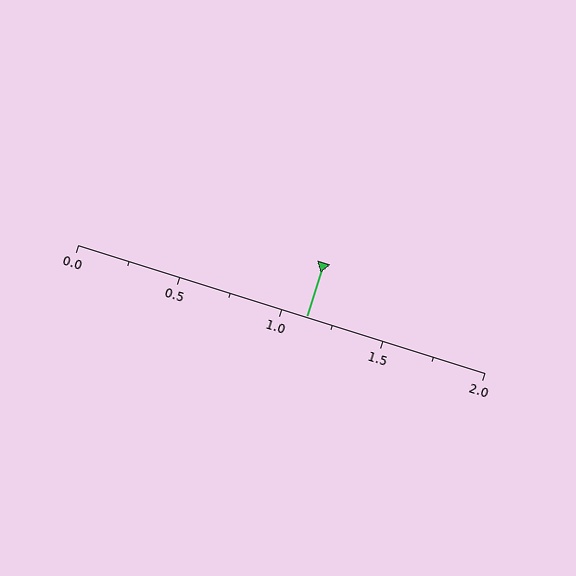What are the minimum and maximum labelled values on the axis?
The axis runs from 0.0 to 2.0.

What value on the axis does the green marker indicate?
The marker indicates approximately 1.12.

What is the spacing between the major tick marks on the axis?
The major ticks are spaced 0.5 apart.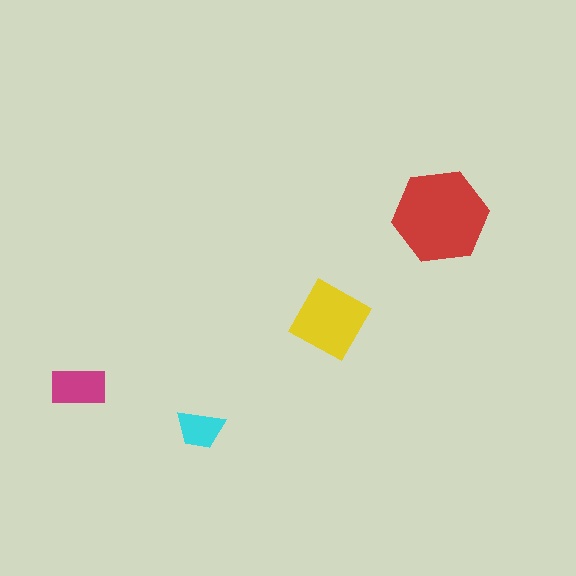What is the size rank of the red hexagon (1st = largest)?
1st.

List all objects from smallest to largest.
The cyan trapezoid, the magenta rectangle, the yellow diamond, the red hexagon.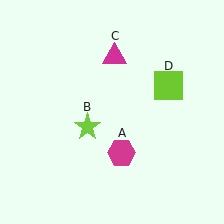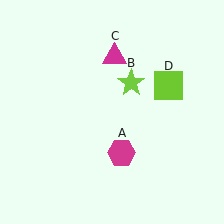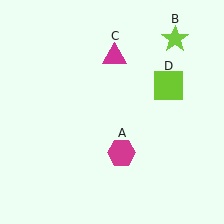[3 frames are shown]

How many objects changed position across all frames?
1 object changed position: lime star (object B).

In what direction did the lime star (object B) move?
The lime star (object B) moved up and to the right.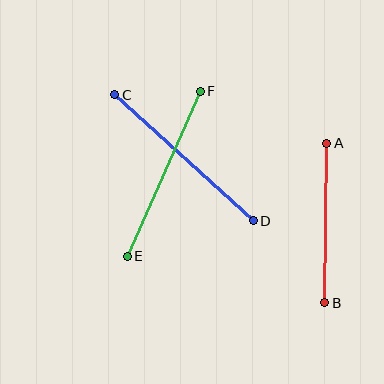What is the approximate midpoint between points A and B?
The midpoint is at approximately (326, 223) pixels.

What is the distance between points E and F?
The distance is approximately 180 pixels.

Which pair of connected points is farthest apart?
Points C and D are farthest apart.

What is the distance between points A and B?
The distance is approximately 159 pixels.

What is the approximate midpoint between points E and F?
The midpoint is at approximately (164, 174) pixels.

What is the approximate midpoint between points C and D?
The midpoint is at approximately (184, 158) pixels.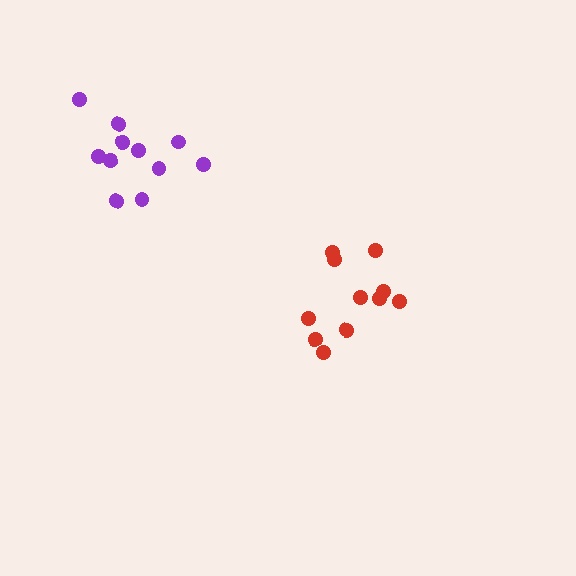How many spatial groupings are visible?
There are 2 spatial groupings.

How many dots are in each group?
Group 1: 11 dots, Group 2: 11 dots (22 total).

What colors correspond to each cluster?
The clusters are colored: purple, red.